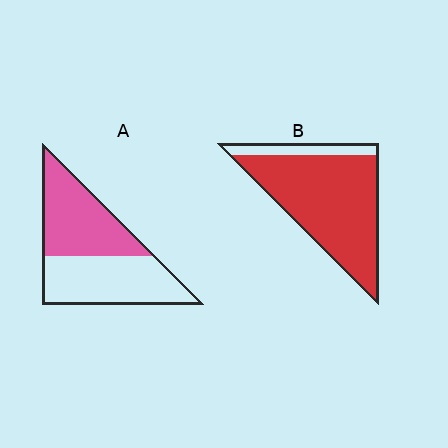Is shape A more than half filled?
Roughly half.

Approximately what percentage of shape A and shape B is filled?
A is approximately 50% and B is approximately 85%.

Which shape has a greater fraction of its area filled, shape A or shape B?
Shape B.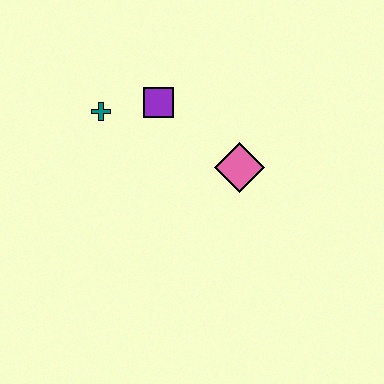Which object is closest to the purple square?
The teal cross is closest to the purple square.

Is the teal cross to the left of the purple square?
Yes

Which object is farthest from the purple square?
The pink diamond is farthest from the purple square.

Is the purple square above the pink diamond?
Yes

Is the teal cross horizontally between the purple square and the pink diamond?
No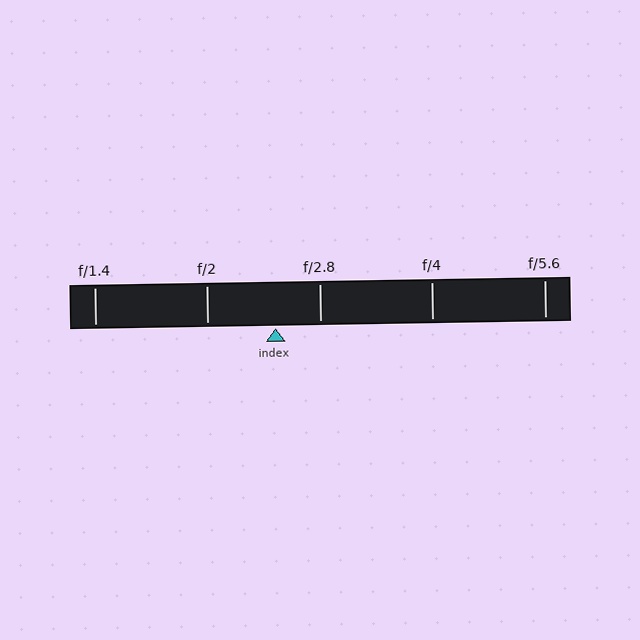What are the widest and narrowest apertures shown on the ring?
The widest aperture shown is f/1.4 and the narrowest is f/5.6.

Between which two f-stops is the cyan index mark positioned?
The index mark is between f/2 and f/2.8.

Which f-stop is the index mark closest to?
The index mark is closest to f/2.8.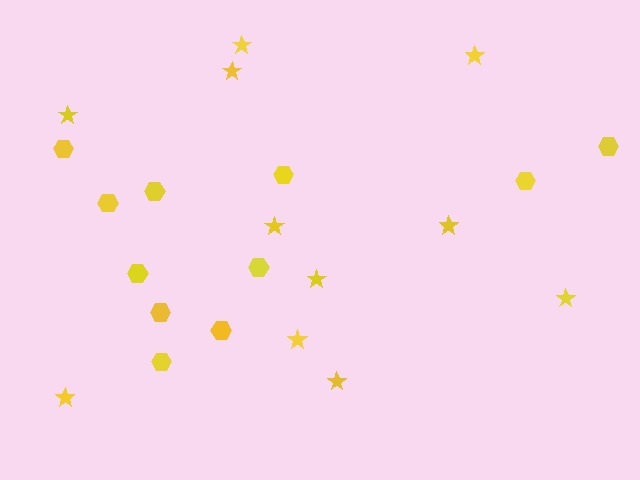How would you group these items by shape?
There are 2 groups: one group of hexagons (11) and one group of stars (11).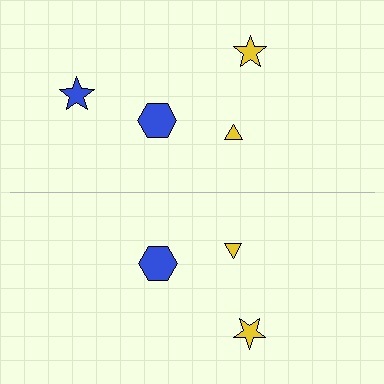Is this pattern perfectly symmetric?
No, the pattern is not perfectly symmetric. A blue star is missing from the bottom side.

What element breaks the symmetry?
A blue star is missing from the bottom side.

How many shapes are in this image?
There are 7 shapes in this image.